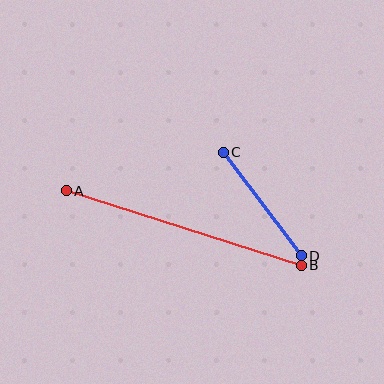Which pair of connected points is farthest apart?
Points A and B are farthest apart.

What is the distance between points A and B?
The distance is approximately 247 pixels.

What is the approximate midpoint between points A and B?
The midpoint is at approximately (184, 228) pixels.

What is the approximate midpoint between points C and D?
The midpoint is at approximately (262, 204) pixels.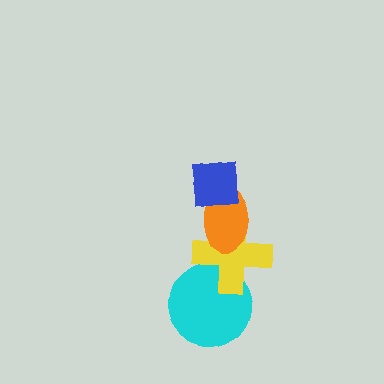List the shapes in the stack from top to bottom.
From top to bottom: the blue square, the orange ellipse, the yellow cross, the cyan circle.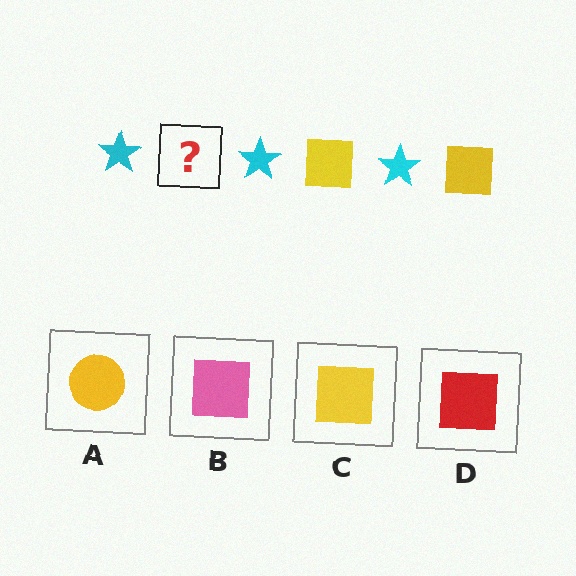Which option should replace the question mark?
Option C.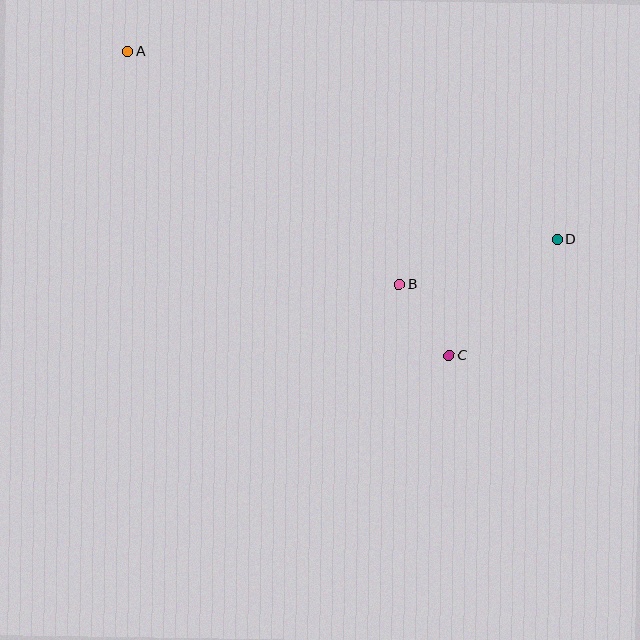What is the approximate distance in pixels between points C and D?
The distance between C and D is approximately 159 pixels.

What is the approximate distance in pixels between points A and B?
The distance between A and B is approximately 358 pixels.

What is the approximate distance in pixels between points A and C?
The distance between A and C is approximately 442 pixels.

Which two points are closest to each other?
Points B and C are closest to each other.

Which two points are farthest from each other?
Points A and D are farthest from each other.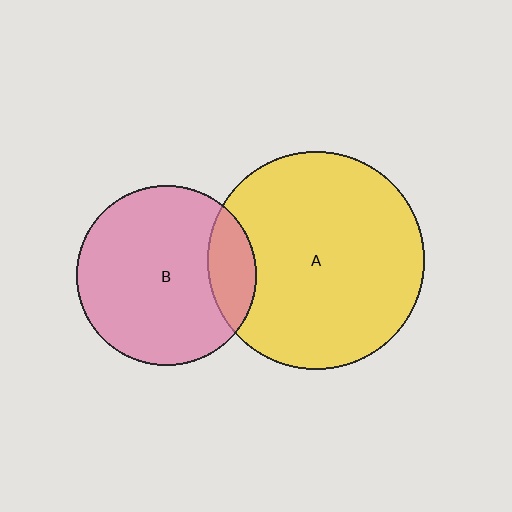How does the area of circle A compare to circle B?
Approximately 1.5 times.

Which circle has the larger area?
Circle A (yellow).